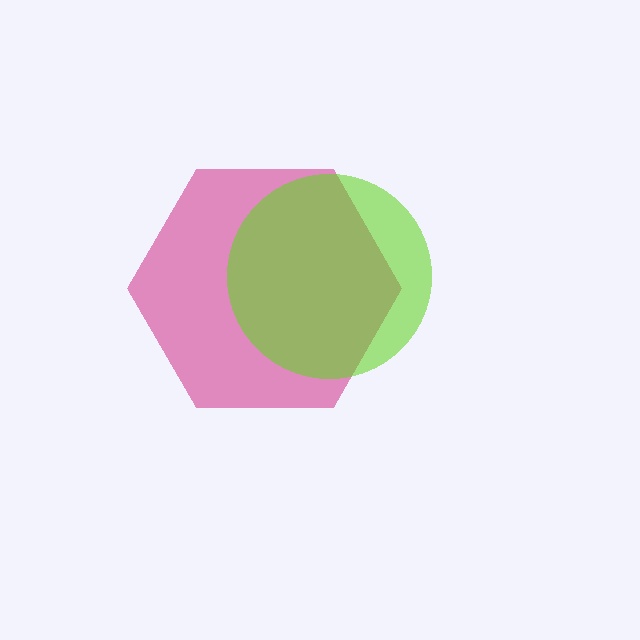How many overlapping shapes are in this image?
There are 2 overlapping shapes in the image.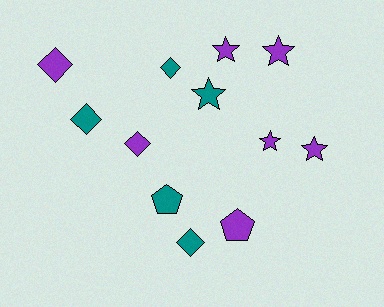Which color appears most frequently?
Purple, with 7 objects.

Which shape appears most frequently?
Star, with 5 objects.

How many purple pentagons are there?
There is 1 purple pentagon.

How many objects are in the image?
There are 12 objects.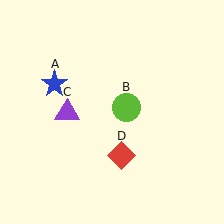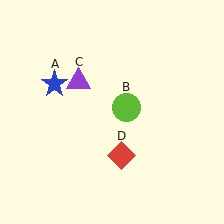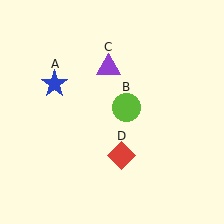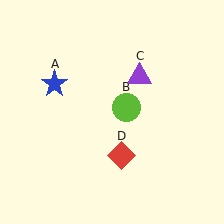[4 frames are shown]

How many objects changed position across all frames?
1 object changed position: purple triangle (object C).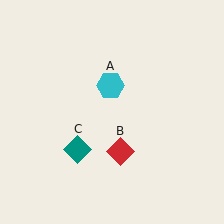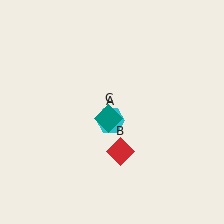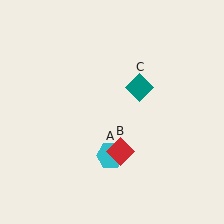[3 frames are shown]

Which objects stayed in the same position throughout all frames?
Red diamond (object B) remained stationary.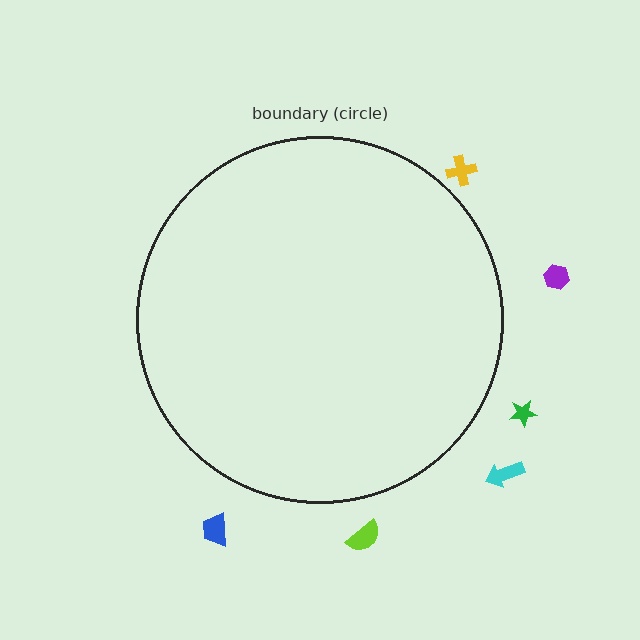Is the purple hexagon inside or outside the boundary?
Outside.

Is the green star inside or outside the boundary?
Outside.